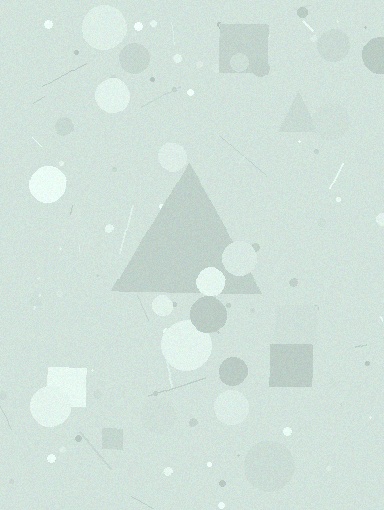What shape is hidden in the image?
A triangle is hidden in the image.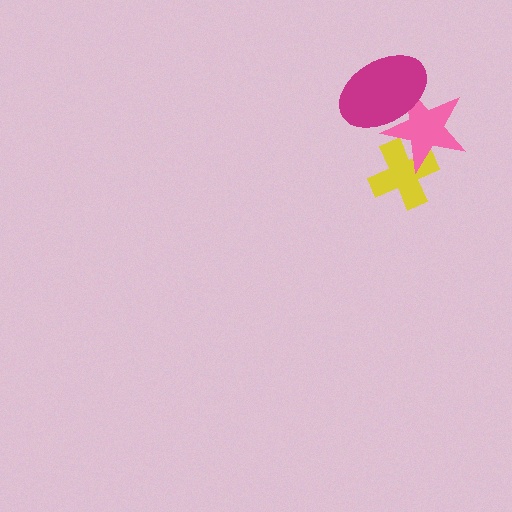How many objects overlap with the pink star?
2 objects overlap with the pink star.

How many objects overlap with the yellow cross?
1 object overlaps with the yellow cross.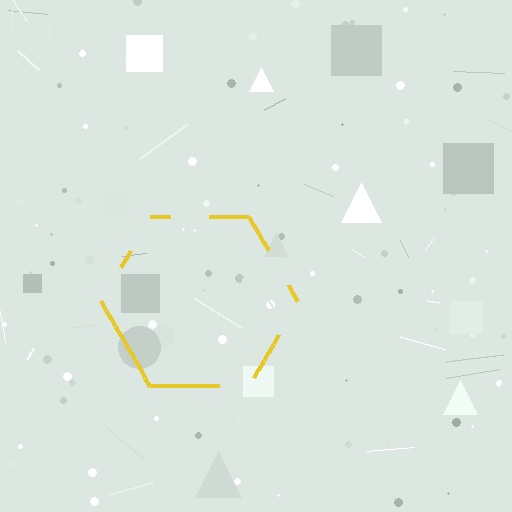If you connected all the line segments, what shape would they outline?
They would outline a hexagon.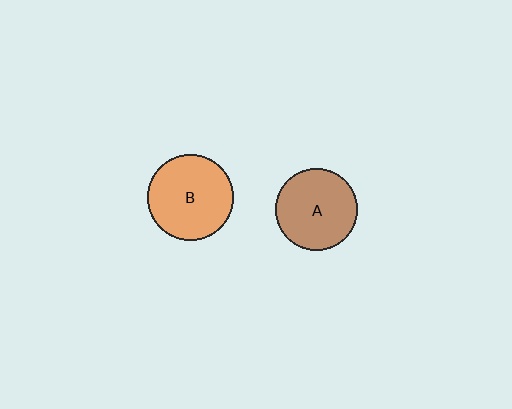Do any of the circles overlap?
No, none of the circles overlap.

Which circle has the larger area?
Circle B (orange).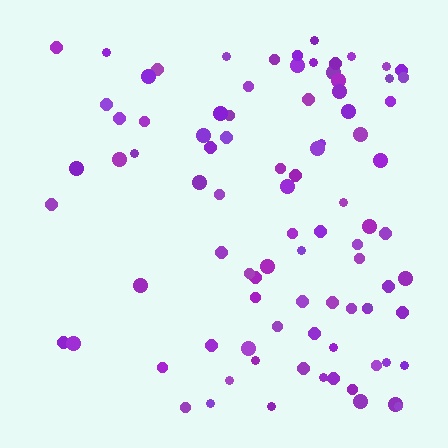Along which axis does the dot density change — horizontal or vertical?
Horizontal.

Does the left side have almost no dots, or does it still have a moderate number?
Still a moderate number, just noticeably fewer than the right.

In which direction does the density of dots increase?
From left to right, with the right side densest.